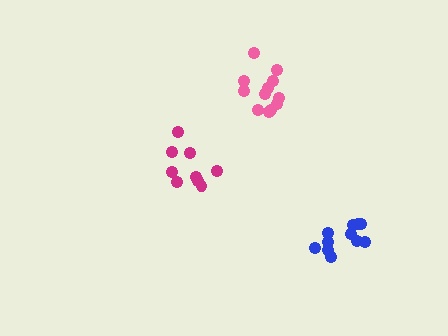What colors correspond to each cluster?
The clusters are colored: pink, magenta, blue.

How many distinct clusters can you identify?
There are 3 distinct clusters.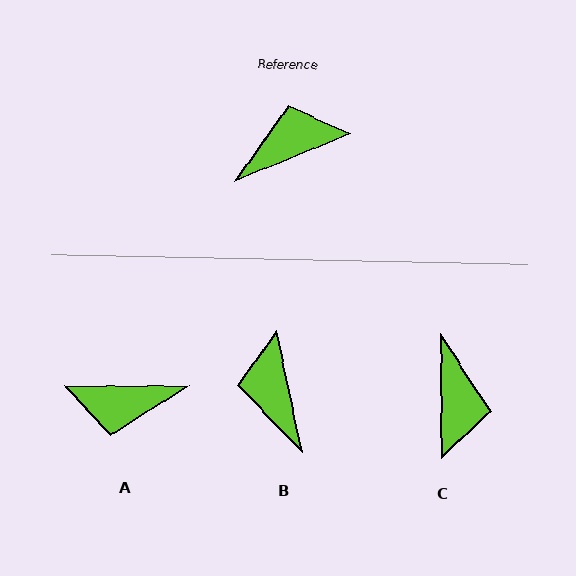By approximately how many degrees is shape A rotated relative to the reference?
Approximately 158 degrees counter-clockwise.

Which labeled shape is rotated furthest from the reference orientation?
A, about 158 degrees away.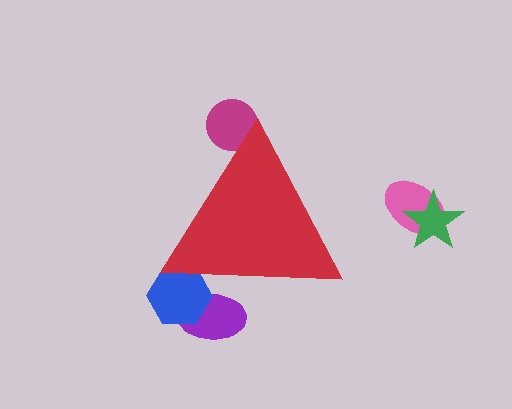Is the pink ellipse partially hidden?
No, the pink ellipse is fully visible.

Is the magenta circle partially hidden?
Yes, the magenta circle is partially hidden behind the red triangle.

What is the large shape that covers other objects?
A red triangle.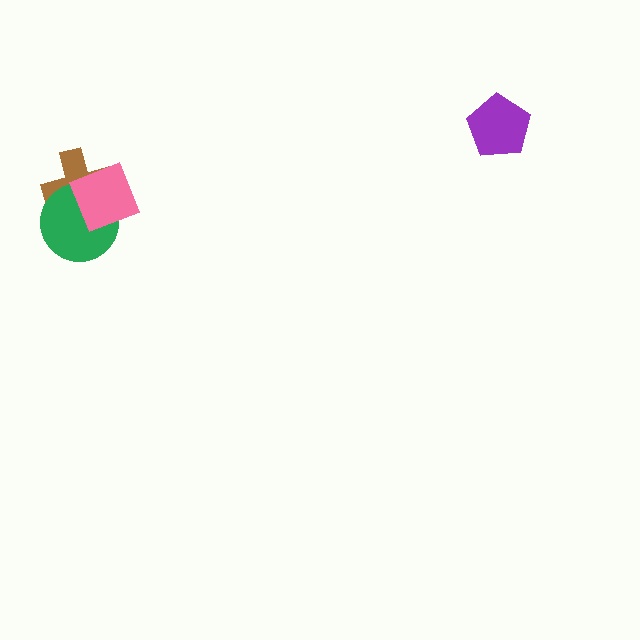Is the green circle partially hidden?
Yes, it is partially covered by another shape.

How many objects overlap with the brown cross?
2 objects overlap with the brown cross.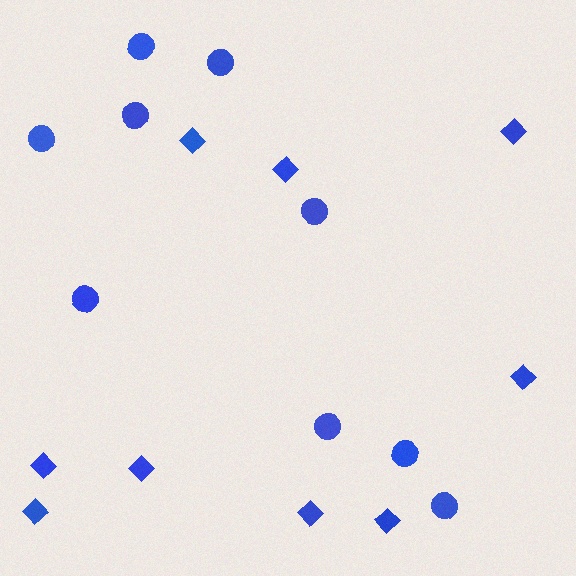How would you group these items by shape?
There are 2 groups: one group of circles (9) and one group of diamonds (9).